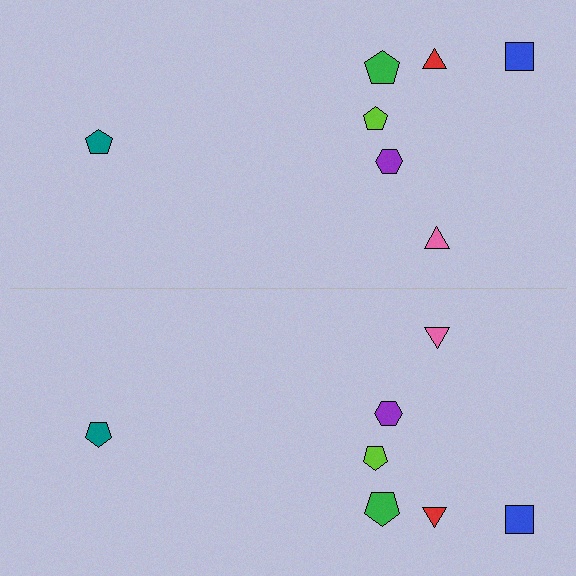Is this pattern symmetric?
Yes, this pattern has bilateral (reflection) symmetry.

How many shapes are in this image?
There are 14 shapes in this image.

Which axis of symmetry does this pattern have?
The pattern has a horizontal axis of symmetry running through the center of the image.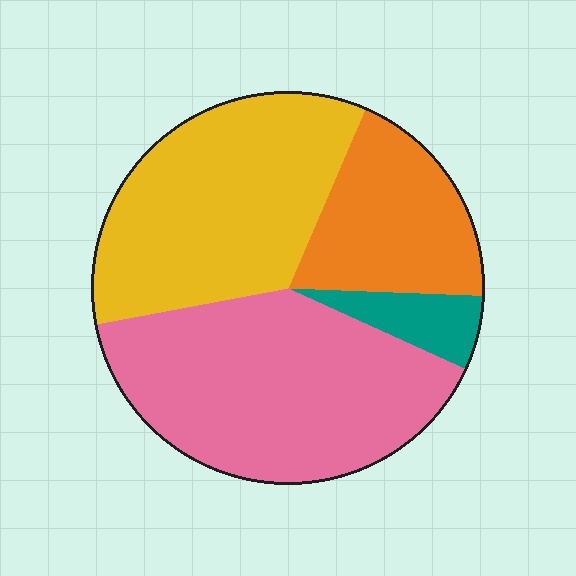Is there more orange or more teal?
Orange.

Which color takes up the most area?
Pink, at roughly 40%.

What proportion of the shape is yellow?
Yellow takes up about one third (1/3) of the shape.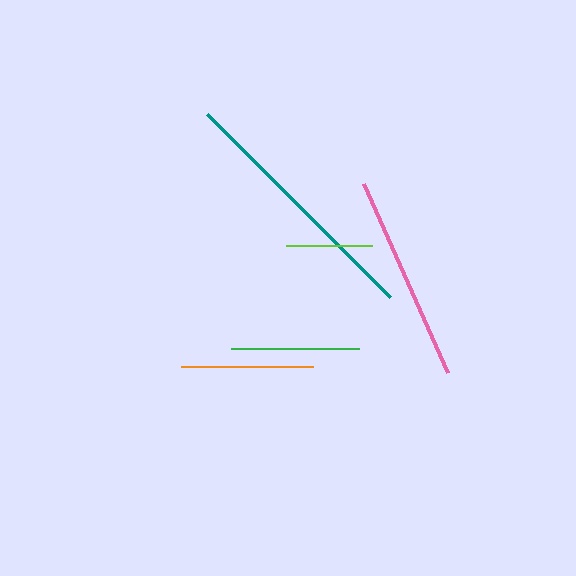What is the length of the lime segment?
The lime segment is approximately 86 pixels long.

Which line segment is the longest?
The teal line is the longest at approximately 258 pixels.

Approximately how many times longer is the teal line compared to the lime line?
The teal line is approximately 3.0 times the length of the lime line.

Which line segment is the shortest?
The lime line is the shortest at approximately 86 pixels.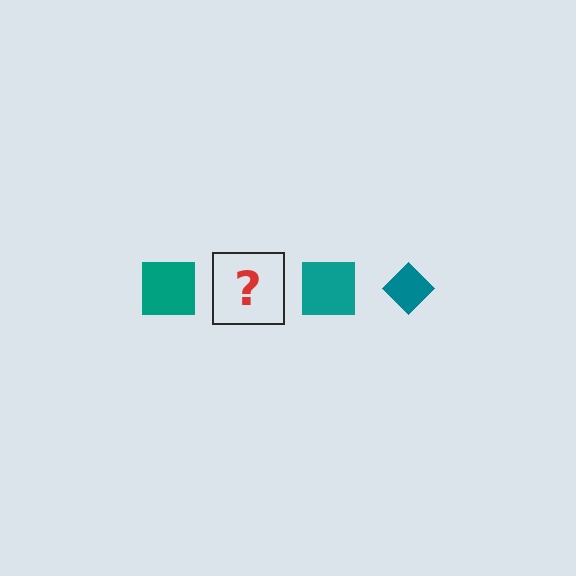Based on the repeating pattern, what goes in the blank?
The blank should be a teal diamond.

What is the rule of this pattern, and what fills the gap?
The rule is that the pattern cycles through square, diamond shapes in teal. The gap should be filled with a teal diamond.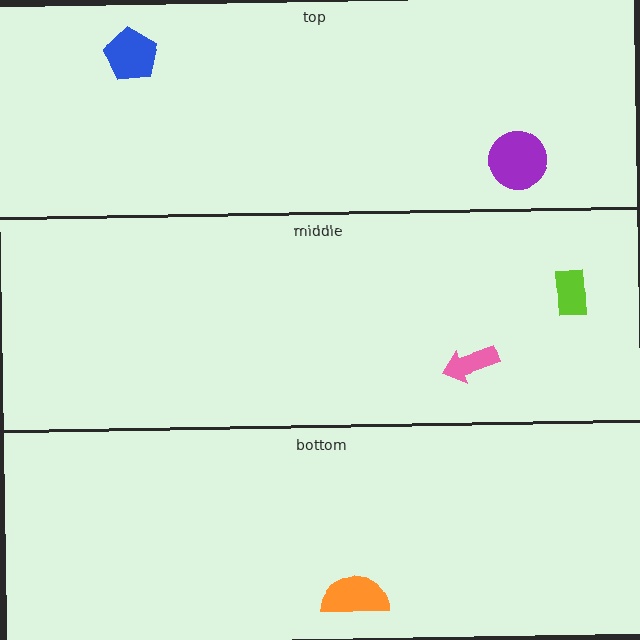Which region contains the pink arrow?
The middle region.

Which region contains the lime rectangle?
The middle region.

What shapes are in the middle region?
The pink arrow, the lime rectangle.